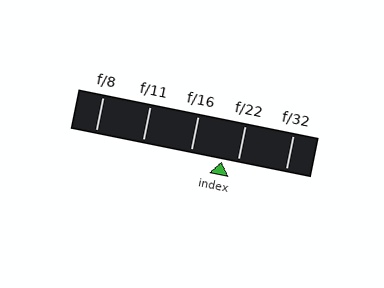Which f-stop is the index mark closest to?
The index mark is closest to f/22.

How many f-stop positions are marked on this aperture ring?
There are 5 f-stop positions marked.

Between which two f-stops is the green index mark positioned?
The index mark is between f/16 and f/22.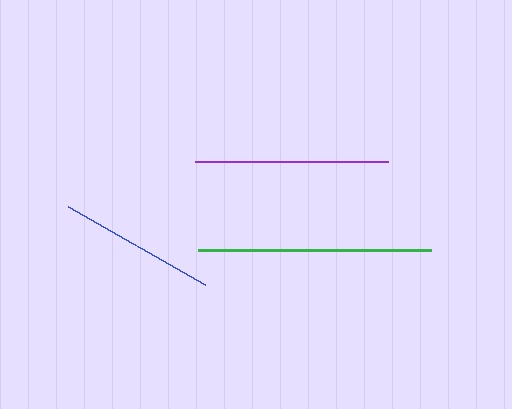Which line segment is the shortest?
The blue line is the shortest at approximately 157 pixels.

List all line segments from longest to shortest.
From longest to shortest: green, purple, blue.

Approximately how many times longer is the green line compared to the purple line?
The green line is approximately 1.2 times the length of the purple line.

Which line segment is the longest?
The green line is the longest at approximately 233 pixels.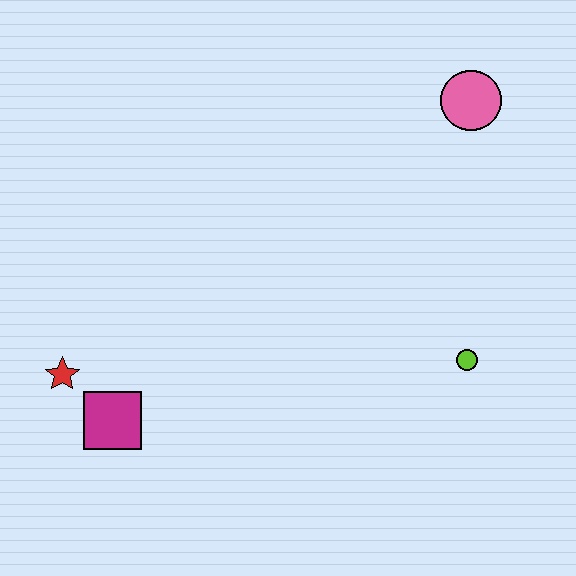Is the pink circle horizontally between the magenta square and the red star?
No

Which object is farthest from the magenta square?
The pink circle is farthest from the magenta square.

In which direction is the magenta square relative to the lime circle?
The magenta square is to the left of the lime circle.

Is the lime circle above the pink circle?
No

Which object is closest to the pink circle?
The lime circle is closest to the pink circle.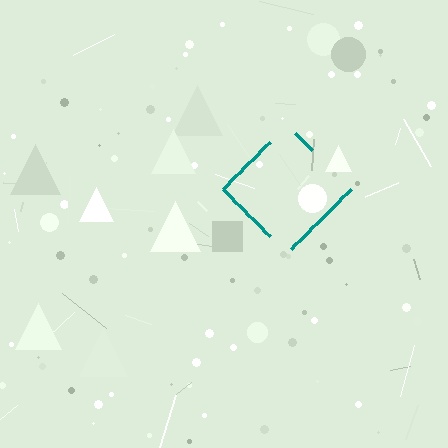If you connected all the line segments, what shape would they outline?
They would outline a diamond.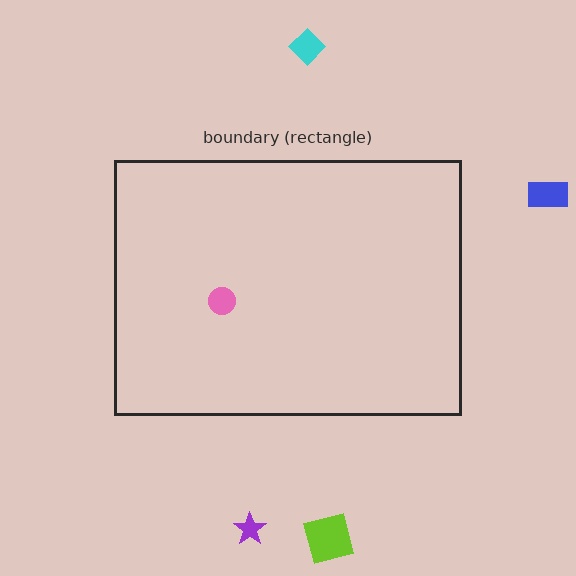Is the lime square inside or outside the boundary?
Outside.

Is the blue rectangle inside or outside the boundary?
Outside.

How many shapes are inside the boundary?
1 inside, 4 outside.